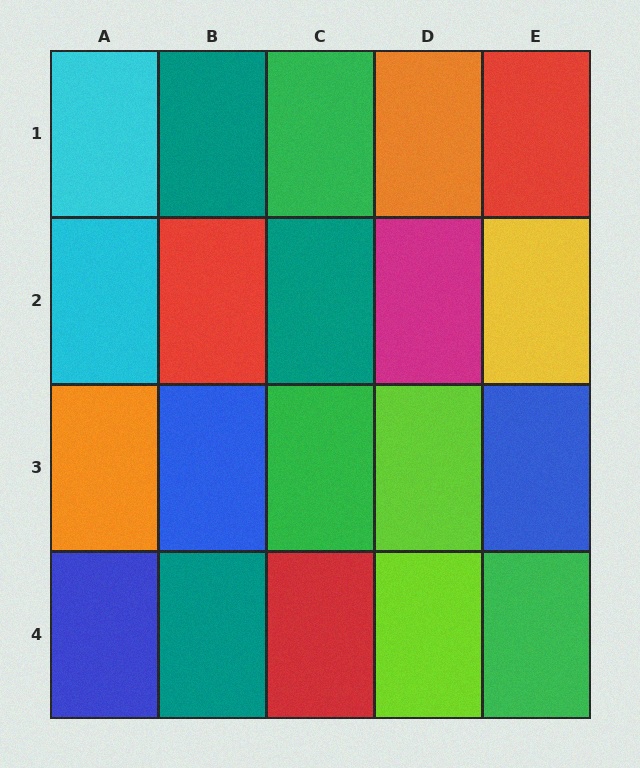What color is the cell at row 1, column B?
Teal.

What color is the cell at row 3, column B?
Blue.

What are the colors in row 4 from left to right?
Blue, teal, red, lime, green.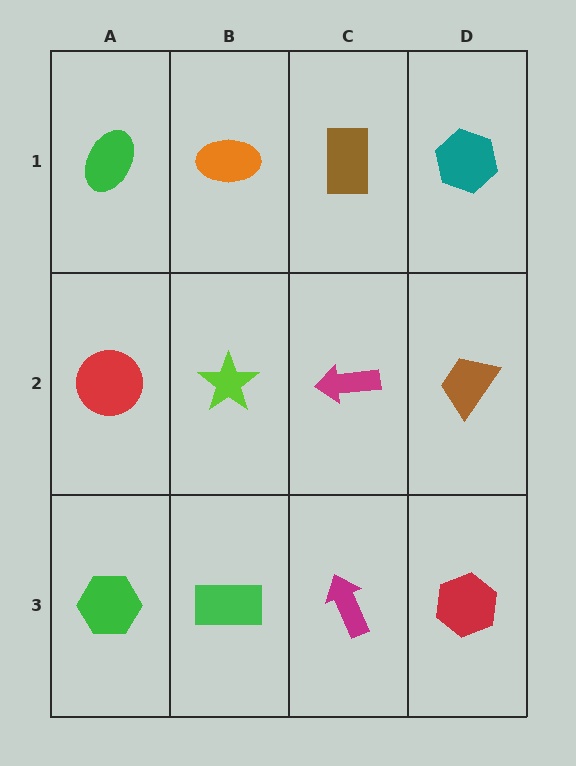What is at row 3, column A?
A green hexagon.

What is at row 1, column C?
A brown rectangle.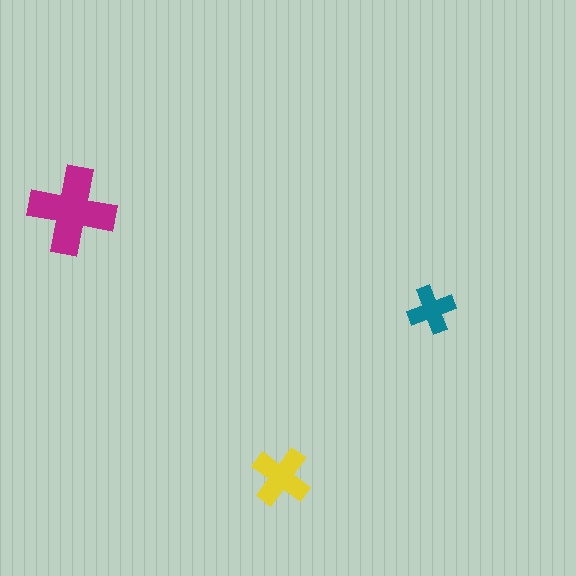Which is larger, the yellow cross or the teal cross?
The yellow one.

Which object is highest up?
The magenta cross is topmost.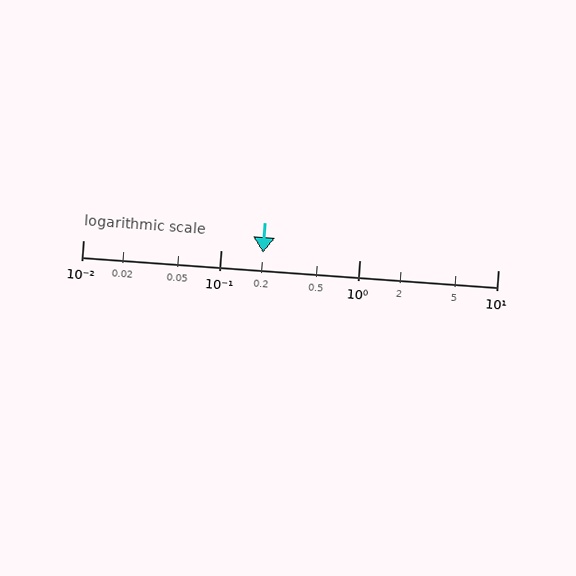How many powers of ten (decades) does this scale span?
The scale spans 3 decades, from 0.01 to 10.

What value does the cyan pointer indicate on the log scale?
The pointer indicates approximately 0.2.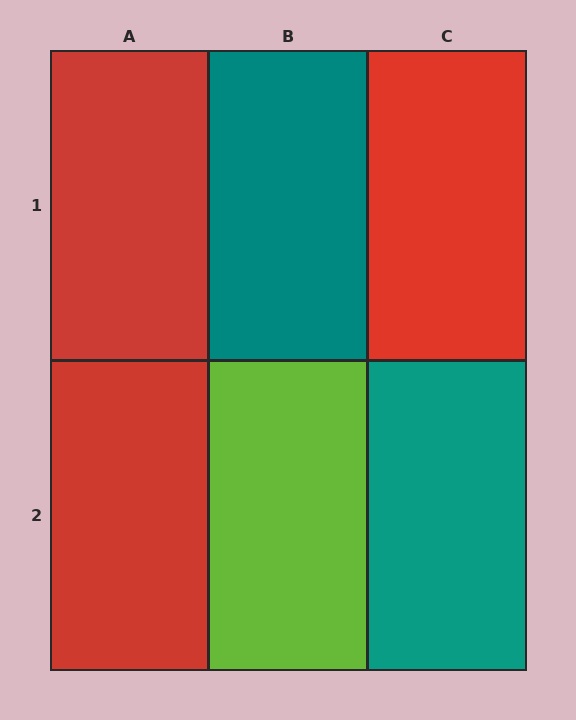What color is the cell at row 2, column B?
Lime.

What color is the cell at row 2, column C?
Teal.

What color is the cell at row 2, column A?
Red.